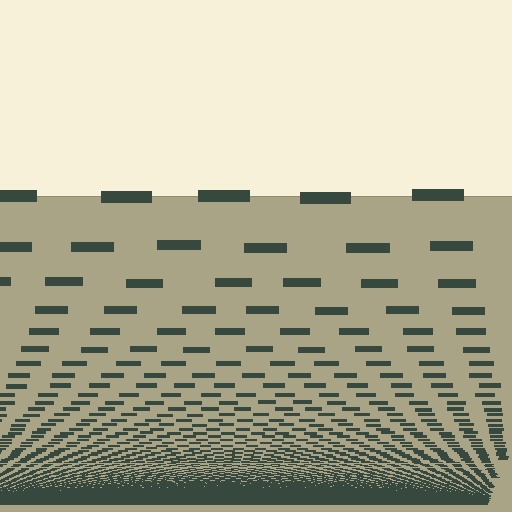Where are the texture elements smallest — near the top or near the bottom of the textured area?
Near the bottom.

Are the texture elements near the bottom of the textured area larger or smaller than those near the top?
Smaller. The gradient is inverted — elements near the bottom are smaller and denser.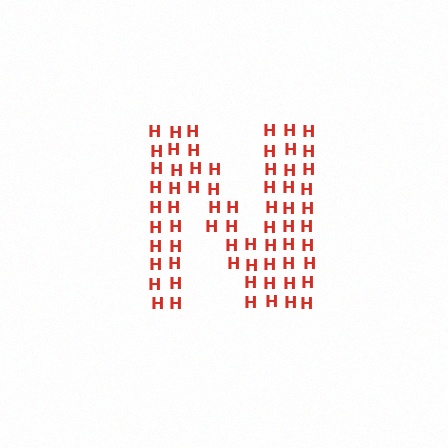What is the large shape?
The large shape is the letter N.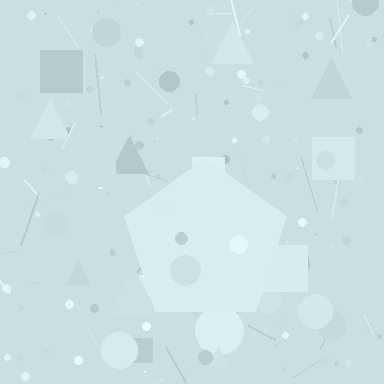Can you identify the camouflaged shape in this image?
The camouflaged shape is a pentagon.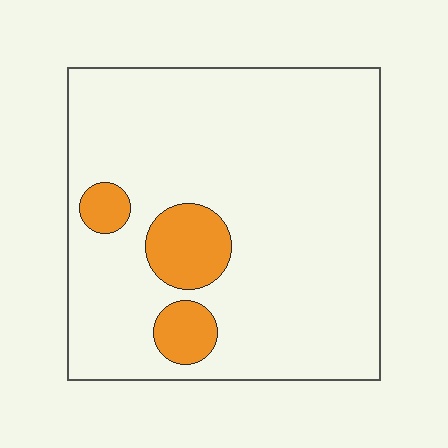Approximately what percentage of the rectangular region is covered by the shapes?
Approximately 10%.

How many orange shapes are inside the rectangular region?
3.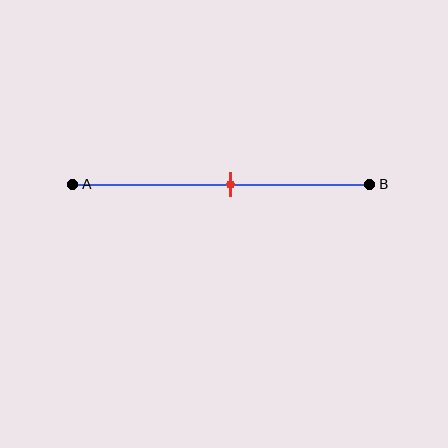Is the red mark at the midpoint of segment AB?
No, the mark is at about 55% from A, not at the 50% midpoint.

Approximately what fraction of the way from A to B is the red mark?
The red mark is approximately 55% of the way from A to B.